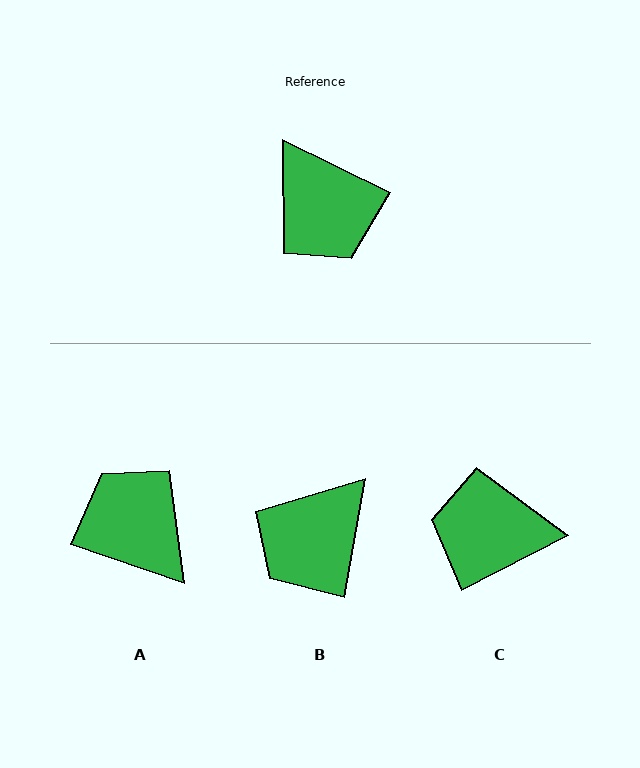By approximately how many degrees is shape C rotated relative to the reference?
Approximately 127 degrees clockwise.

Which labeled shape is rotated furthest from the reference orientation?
A, about 173 degrees away.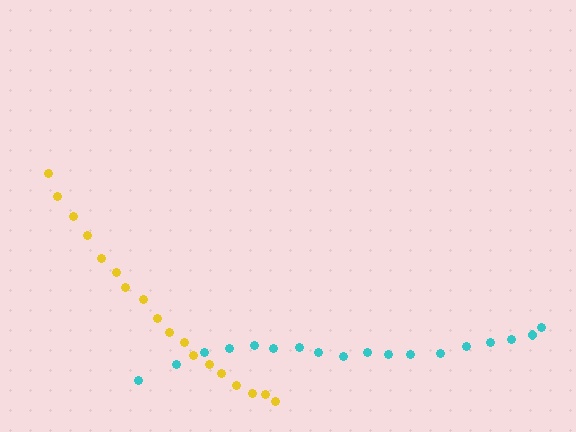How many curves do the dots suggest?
There are 2 distinct paths.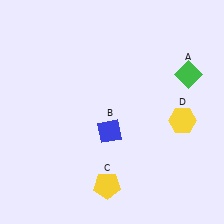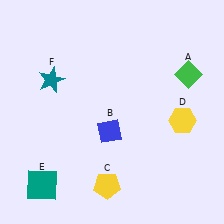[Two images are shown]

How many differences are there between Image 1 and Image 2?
There are 2 differences between the two images.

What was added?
A teal square (E), a teal star (F) were added in Image 2.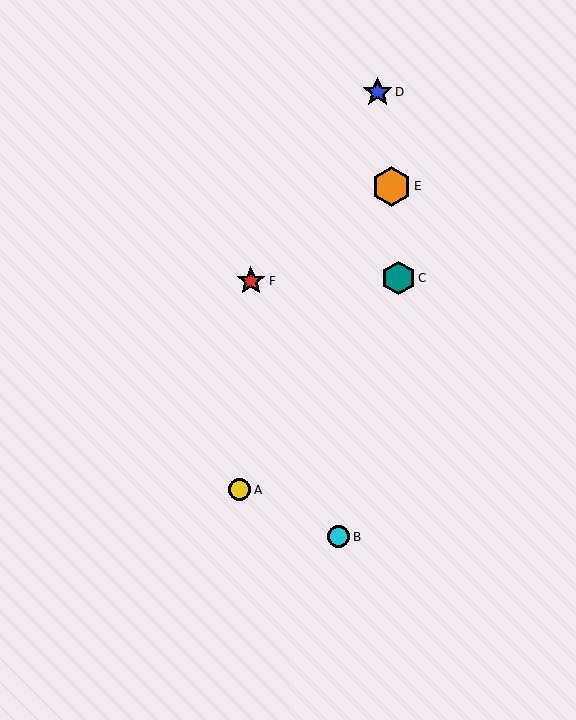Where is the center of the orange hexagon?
The center of the orange hexagon is at (392, 186).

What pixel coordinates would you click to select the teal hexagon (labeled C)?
Click at (398, 278) to select the teal hexagon C.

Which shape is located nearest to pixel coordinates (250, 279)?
The red star (labeled F) at (251, 281) is nearest to that location.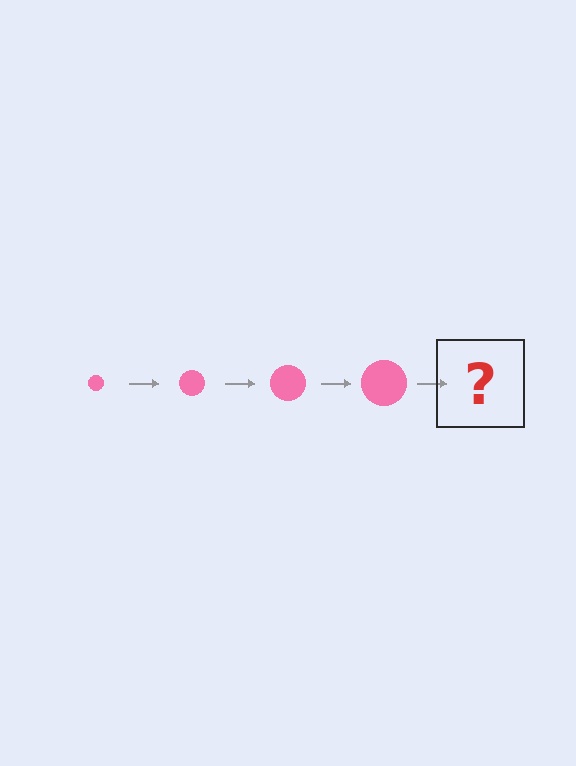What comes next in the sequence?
The next element should be a pink circle, larger than the previous one.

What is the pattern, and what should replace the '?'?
The pattern is that the circle gets progressively larger each step. The '?' should be a pink circle, larger than the previous one.